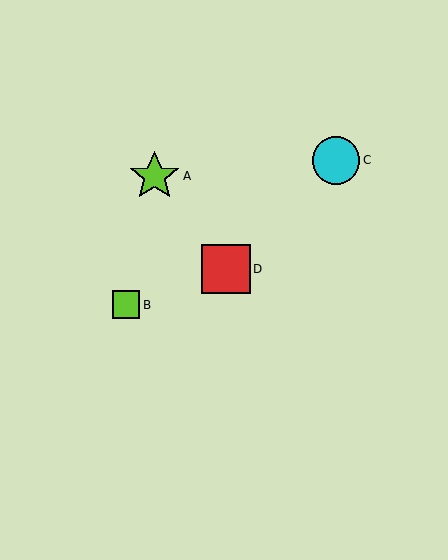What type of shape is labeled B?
Shape B is a lime square.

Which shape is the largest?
The lime star (labeled A) is the largest.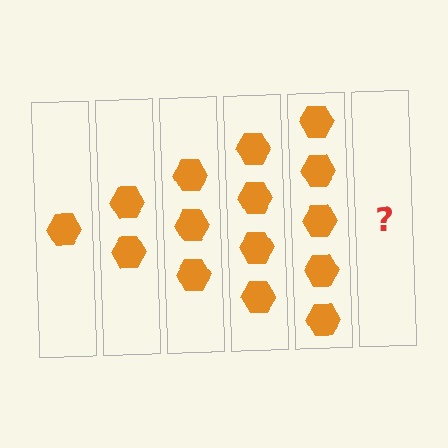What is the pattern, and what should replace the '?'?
The pattern is that each step adds one more hexagon. The '?' should be 6 hexagons.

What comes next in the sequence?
The next element should be 6 hexagons.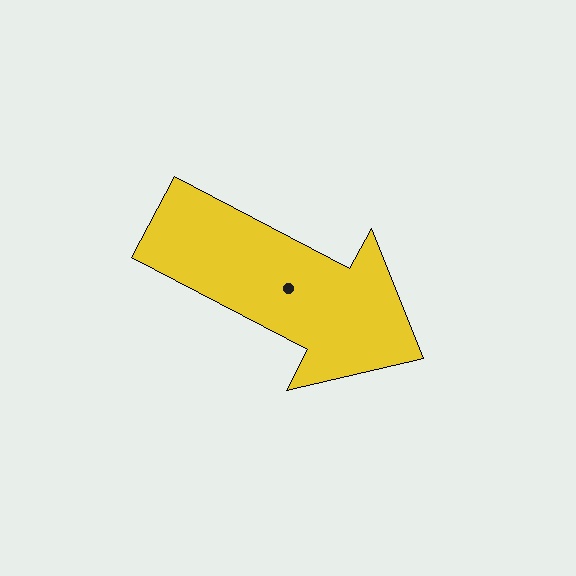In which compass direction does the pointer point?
Southeast.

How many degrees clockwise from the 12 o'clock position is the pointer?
Approximately 118 degrees.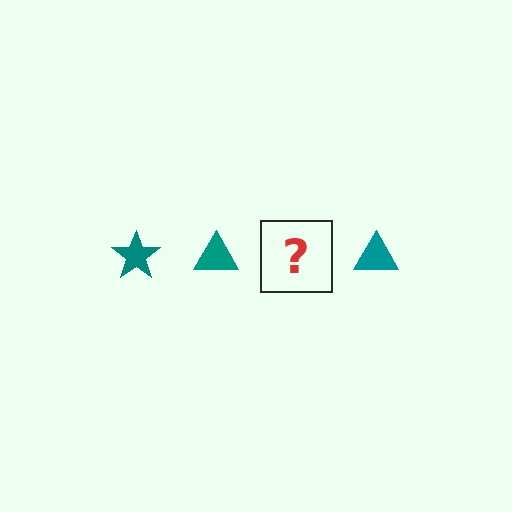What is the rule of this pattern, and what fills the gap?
The rule is that the pattern cycles through star, triangle shapes in teal. The gap should be filled with a teal star.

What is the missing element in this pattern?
The missing element is a teal star.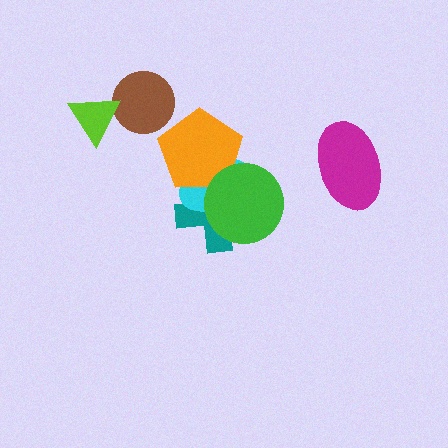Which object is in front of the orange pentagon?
The green circle is in front of the orange pentagon.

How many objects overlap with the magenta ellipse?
0 objects overlap with the magenta ellipse.